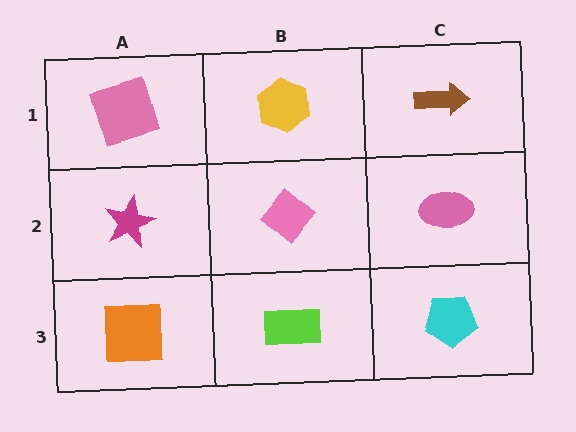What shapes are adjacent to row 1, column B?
A pink diamond (row 2, column B), a pink square (row 1, column A), a brown arrow (row 1, column C).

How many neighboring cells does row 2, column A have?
3.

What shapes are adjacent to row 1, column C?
A pink ellipse (row 2, column C), a yellow hexagon (row 1, column B).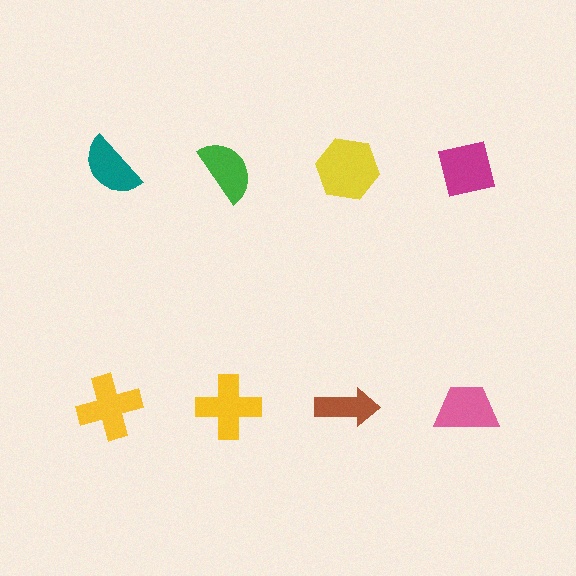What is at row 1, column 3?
A yellow hexagon.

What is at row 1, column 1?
A teal semicircle.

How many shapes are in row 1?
4 shapes.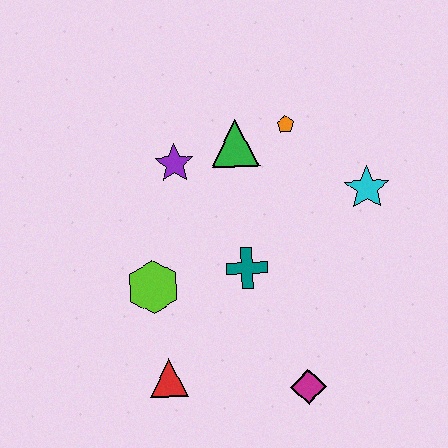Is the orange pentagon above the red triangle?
Yes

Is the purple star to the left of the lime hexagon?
No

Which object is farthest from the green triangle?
The magenta diamond is farthest from the green triangle.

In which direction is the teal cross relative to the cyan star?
The teal cross is to the left of the cyan star.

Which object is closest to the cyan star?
The orange pentagon is closest to the cyan star.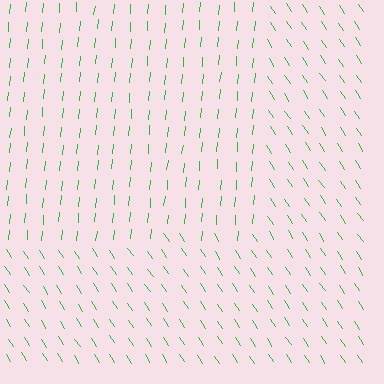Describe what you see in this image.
The image is filled with small green line segments. A rectangle region in the image has lines oriented differently from the surrounding lines, creating a visible texture boundary.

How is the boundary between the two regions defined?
The boundary is defined purely by a change in line orientation (approximately 39 degrees difference). All lines are the same color and thickness.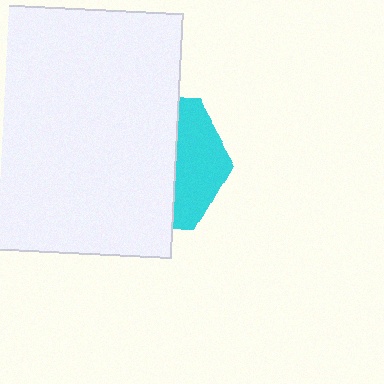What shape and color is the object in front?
The object in front is a white rectangle.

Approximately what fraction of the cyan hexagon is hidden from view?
Roughly 66% of the cyan hexagon is hidden behind the white rectangle.